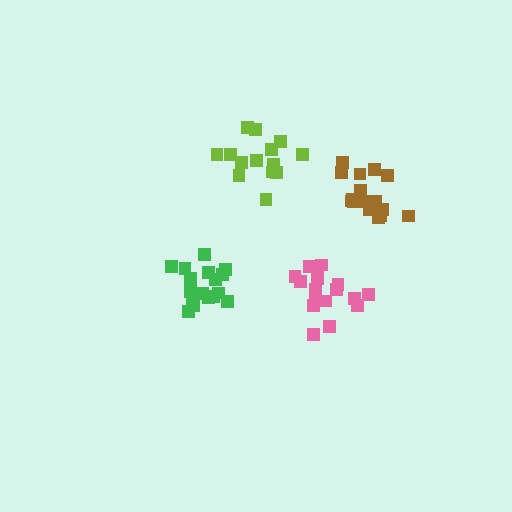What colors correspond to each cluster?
The clusters are colored: brown, green, lime, pink.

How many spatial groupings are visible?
There are 4 spatial groupings.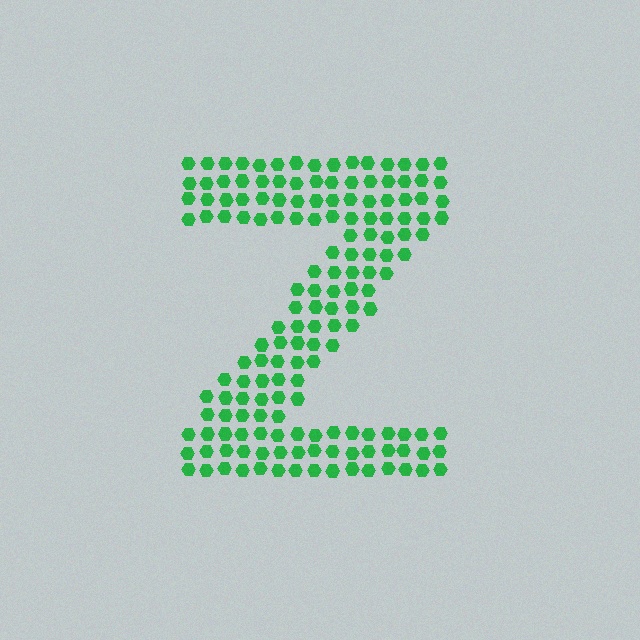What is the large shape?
The large shape is the letter Z.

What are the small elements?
The small elements are hexagons.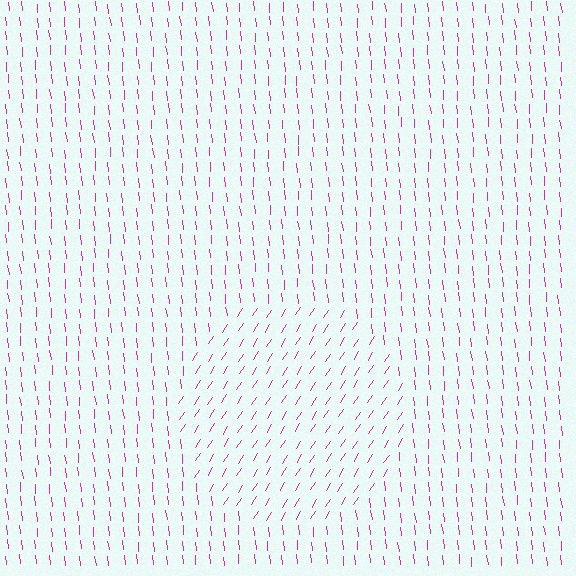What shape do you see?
I see a circle.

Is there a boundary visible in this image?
Yes, there is a texture boundary formed by a change in line orientation.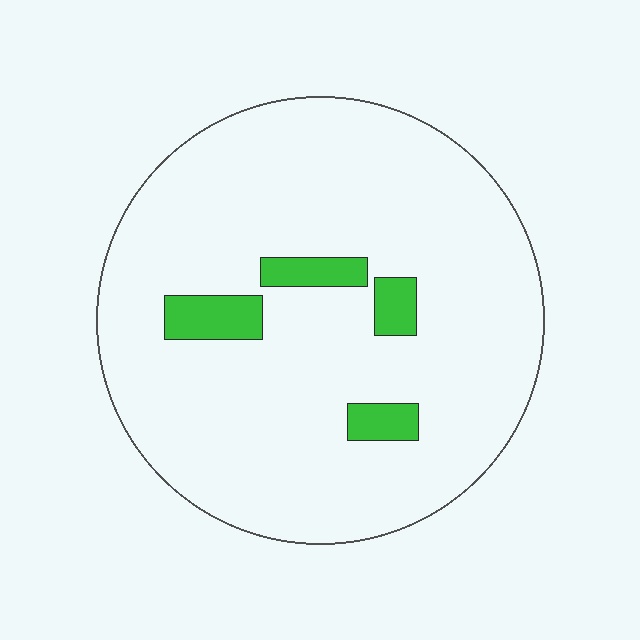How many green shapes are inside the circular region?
4.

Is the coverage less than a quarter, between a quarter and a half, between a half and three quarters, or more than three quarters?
Less than a quarter.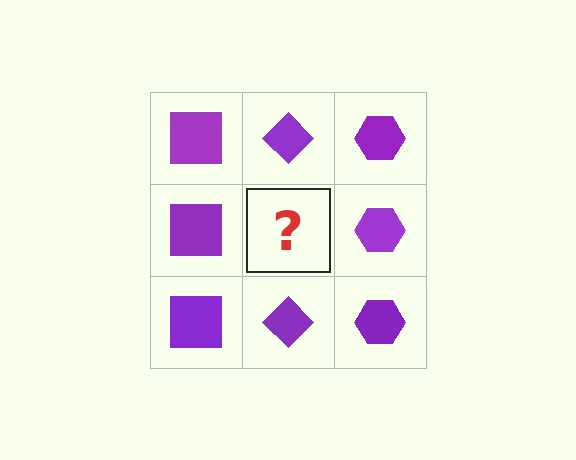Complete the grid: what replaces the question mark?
The question mark should be replaced with a purple diamond.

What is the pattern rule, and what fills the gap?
The rule is that each column has a consistent shape. The gap should be filled with a purple diamond.